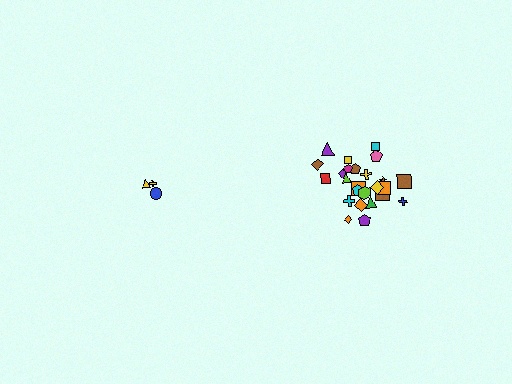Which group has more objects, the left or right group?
The right group.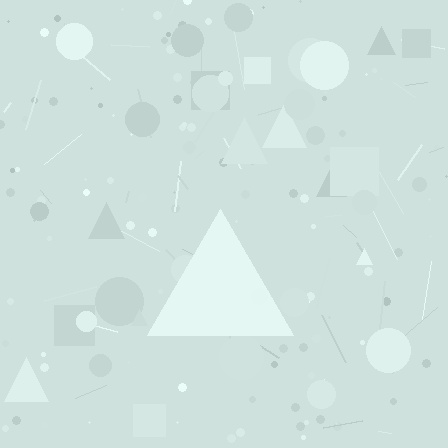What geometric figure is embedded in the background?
A triangle is embedded in the background.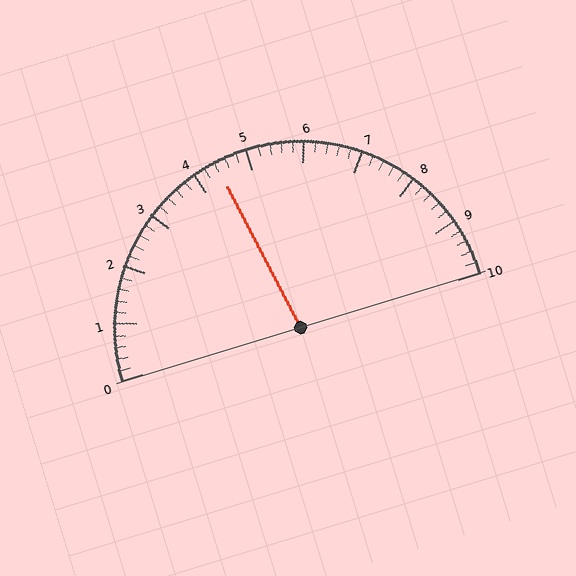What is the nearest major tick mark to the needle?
The nearest major tick mark is 4.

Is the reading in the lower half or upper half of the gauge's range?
The reading is in the lower half of the range (0 to 10).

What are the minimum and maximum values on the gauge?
The gauge ranges from 0 to 10.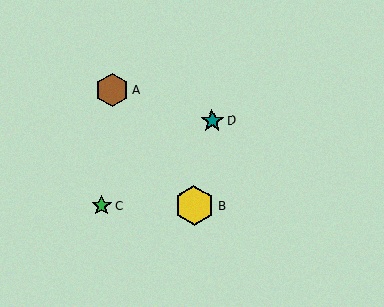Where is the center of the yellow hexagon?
The center of the yellow hexagon is at (194, 206).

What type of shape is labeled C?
Shape C is a green star.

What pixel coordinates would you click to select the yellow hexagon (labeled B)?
Click at (194, 206) to select the yellow hexagon B.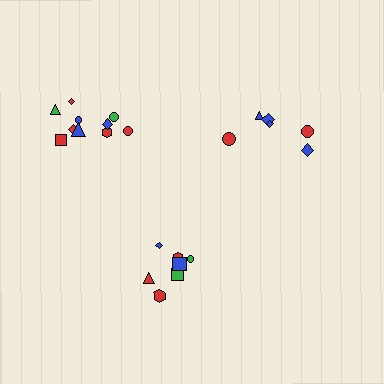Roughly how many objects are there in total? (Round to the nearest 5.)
Roughly 25 objects in total.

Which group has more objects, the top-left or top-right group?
The top-left group.